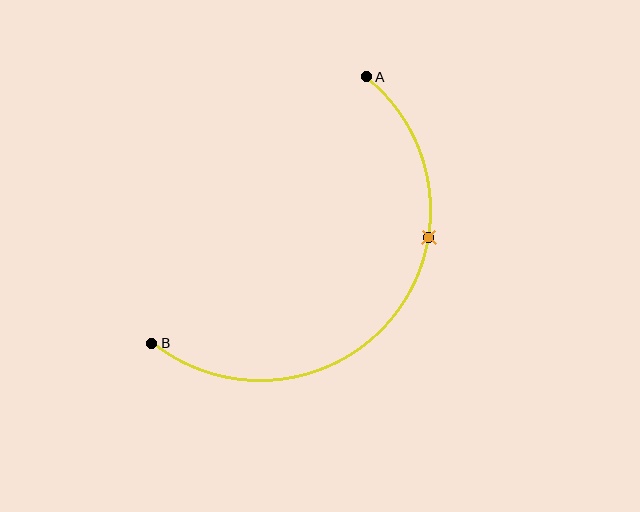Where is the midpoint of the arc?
The arc midpoint is the point on the curve farthest from the straight line joining A and B. It sits below and to the right of that line.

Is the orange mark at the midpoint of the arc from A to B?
No. The orange mark lies on the arc but is closer to endpoint A. The arc midpoint would be at the point on the curve equidistant along the arc from both A and B.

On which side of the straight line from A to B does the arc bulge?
The arc bulges below and to the right of the straight line connecting A and B.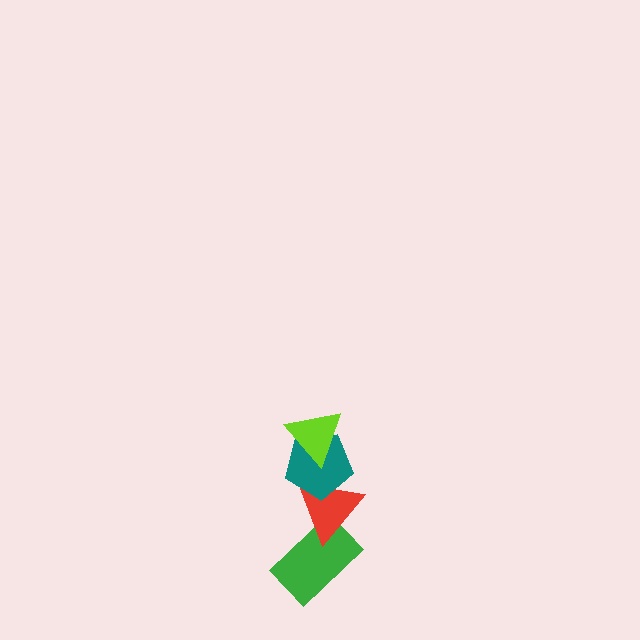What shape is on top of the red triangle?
The teal pentagon is on top of the red triangle.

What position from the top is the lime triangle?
The lime triangle is 1st from the top.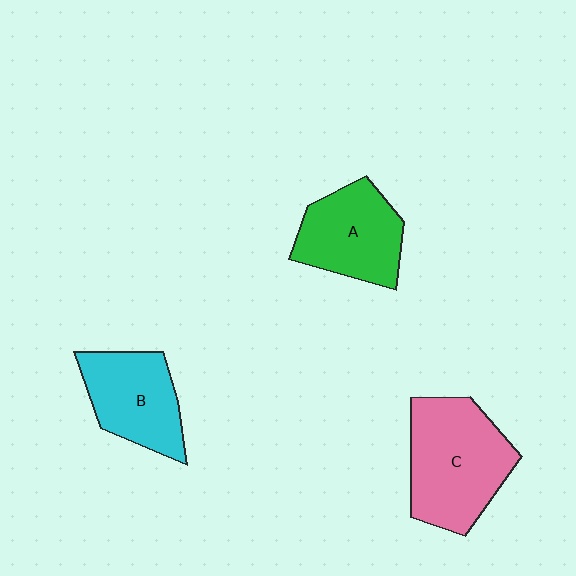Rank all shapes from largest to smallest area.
From largest to smallest: C (pink), A (green), B (cyan).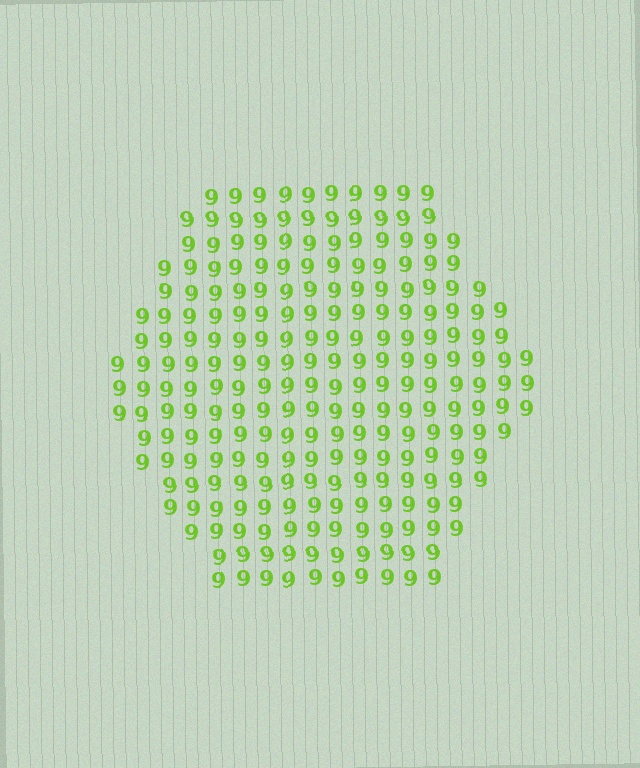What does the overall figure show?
The overall figure shows a hexagon.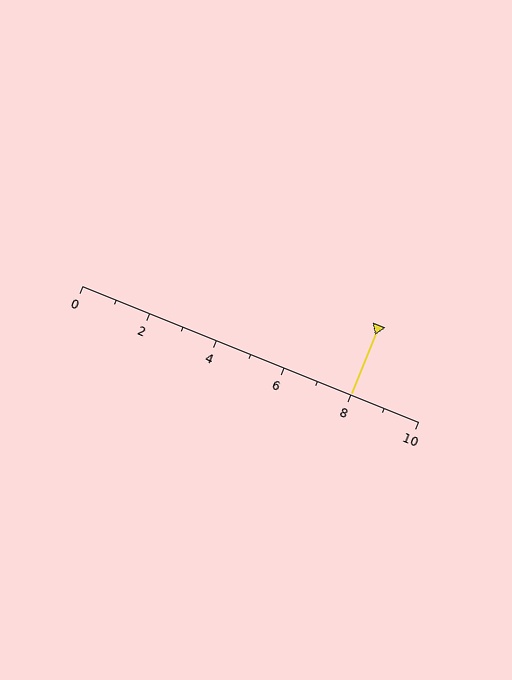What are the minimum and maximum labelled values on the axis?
The axis runs from 0 to 10.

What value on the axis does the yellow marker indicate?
The marker indicates approximately 8.